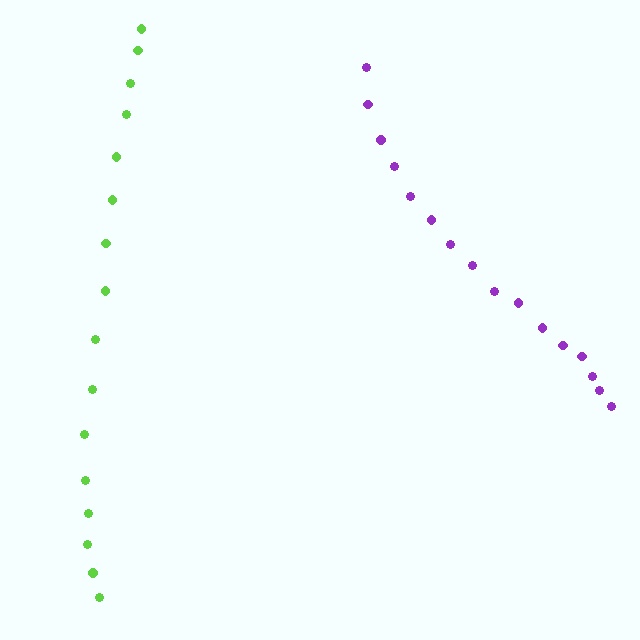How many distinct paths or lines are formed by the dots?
There are 2 distinct paths.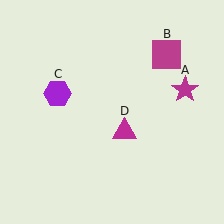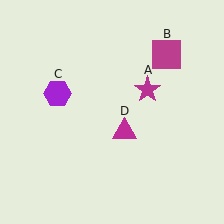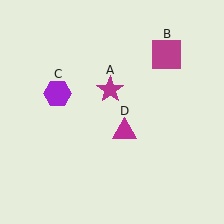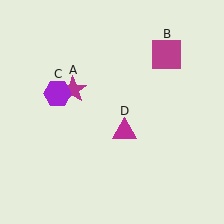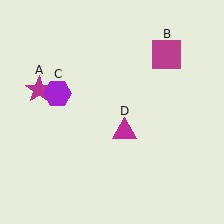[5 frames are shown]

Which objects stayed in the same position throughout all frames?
Magenta square (object B) and purple hexagon (object C) and magenta triangle (object D) remained stationary.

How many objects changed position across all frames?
1 object changed position: magenta star (object A).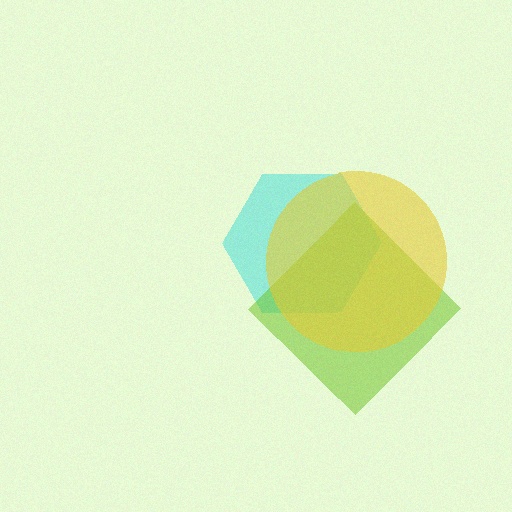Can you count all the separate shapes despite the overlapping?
Yes, there are 3 separate shapes.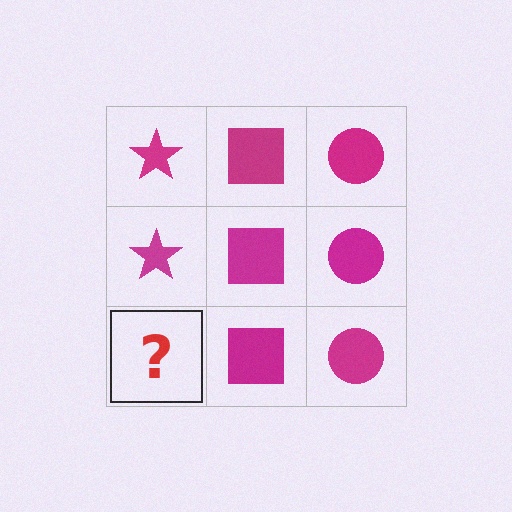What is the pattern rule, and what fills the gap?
The rule is that each column has a consistent shape. The gap should be filled with a magenta star.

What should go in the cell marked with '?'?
The missing cell should contain a magenta star.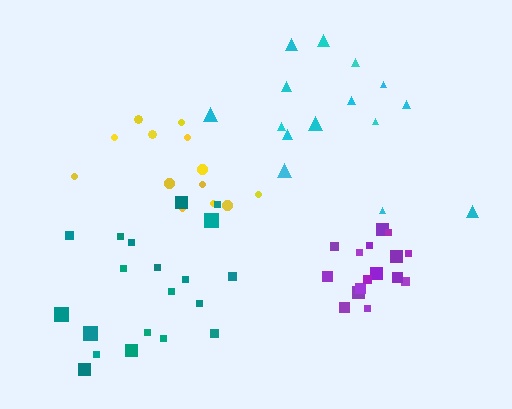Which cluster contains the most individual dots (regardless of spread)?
Teal (20).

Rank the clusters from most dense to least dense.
purple, yellow, teal, cyan.